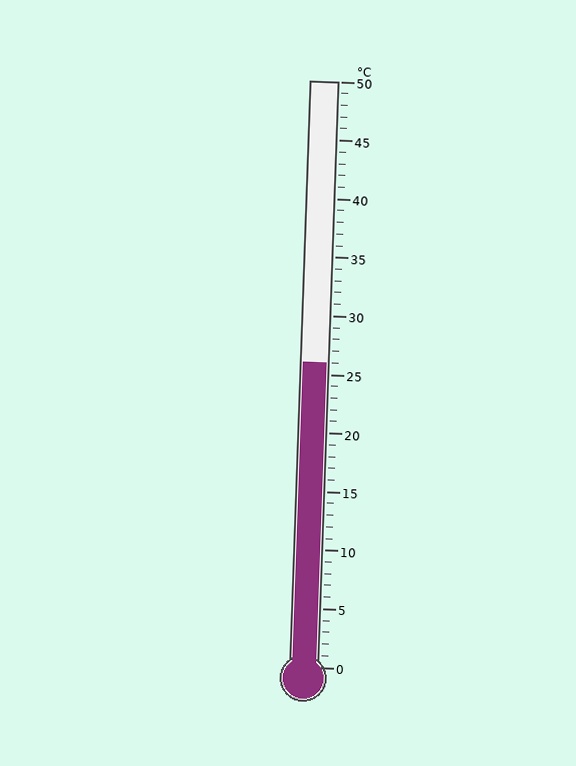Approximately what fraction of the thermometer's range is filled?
The thermometer is filled to approximately 50% of its range.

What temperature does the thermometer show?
The thermometer shows approximately 26°C.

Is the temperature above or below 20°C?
The temperature is above 20°C.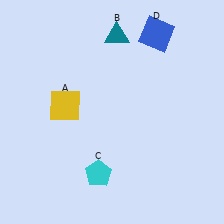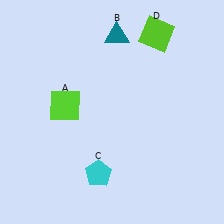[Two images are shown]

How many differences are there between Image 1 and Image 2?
There are 2 differences between the two images.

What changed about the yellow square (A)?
In Image 1, A is yellow. In Image 2, it changed to lime.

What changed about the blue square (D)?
In Image 1, D is blue. In Image 2, it changed to lime.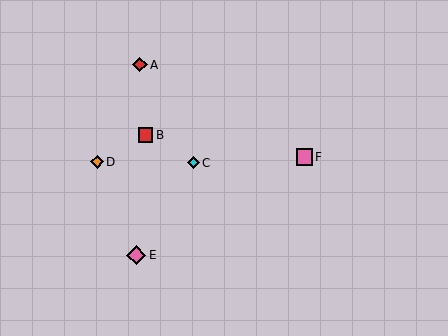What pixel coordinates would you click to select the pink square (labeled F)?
Click at (304, 157) to select the pink square F.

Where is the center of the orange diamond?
The center of the orange diamond is at (97, 162).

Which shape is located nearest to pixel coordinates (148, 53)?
The red diamond (labeled A) at (140, 65) is nearest to that location.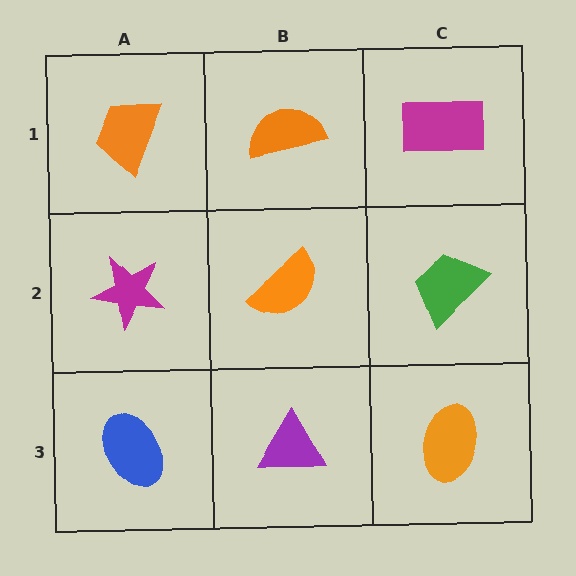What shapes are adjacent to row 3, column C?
A green trapezoid (row 2, column C), a purple triangle (row 3, column B).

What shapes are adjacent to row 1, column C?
A green trapezoid (row 2, column C), an orange semicircle (row 1, column B).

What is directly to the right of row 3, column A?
A purple triangle.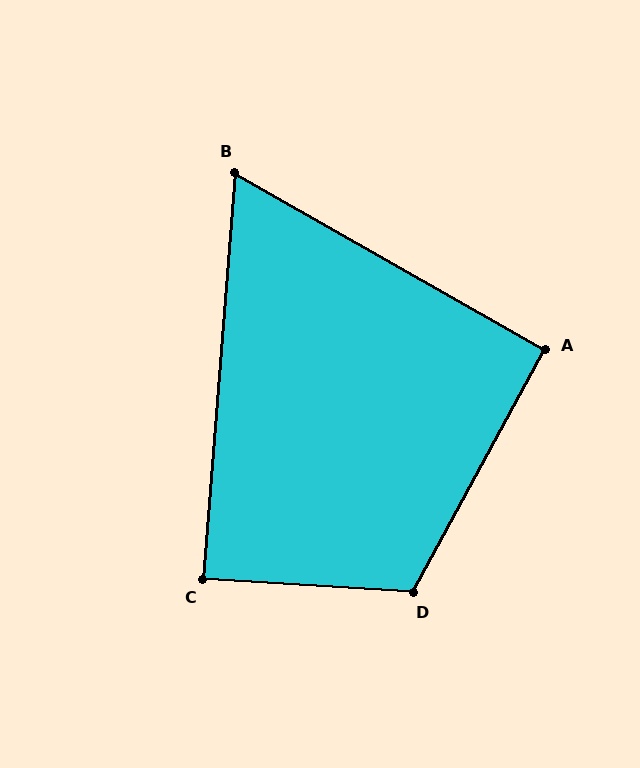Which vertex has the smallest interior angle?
B, at approximately 65 degrees.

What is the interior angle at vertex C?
Approximately 89 degrees (approximately right).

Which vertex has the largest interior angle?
D, at approximately 115 degrees.